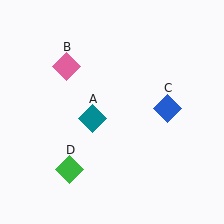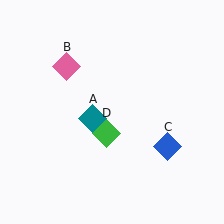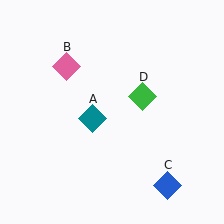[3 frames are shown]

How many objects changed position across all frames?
2 objects changed position: blue diamond (object C), green diamond (object D).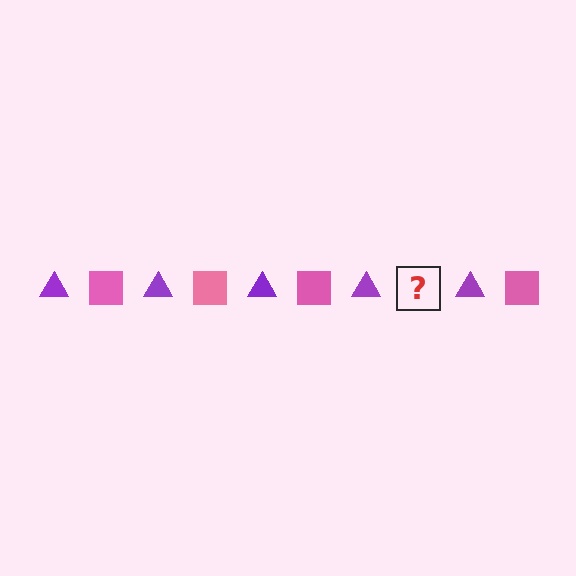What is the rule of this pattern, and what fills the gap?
The rule is that the pattern alternates between purple triangle and pink square. The gap should be filled with a pink square.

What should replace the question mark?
The question mark should be replaced with a pink square.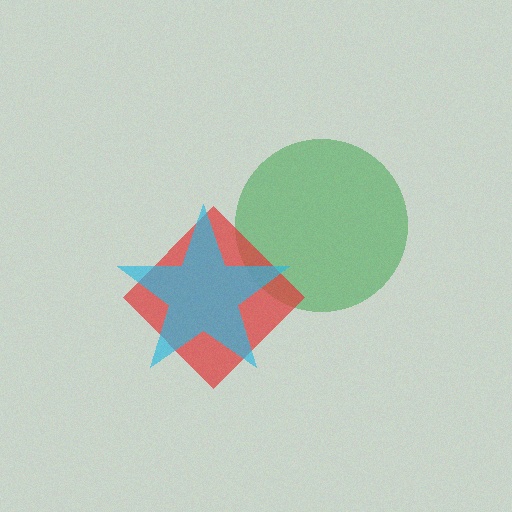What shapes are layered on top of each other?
The layered shapes are: a green circle, a red diamond, a cyan star.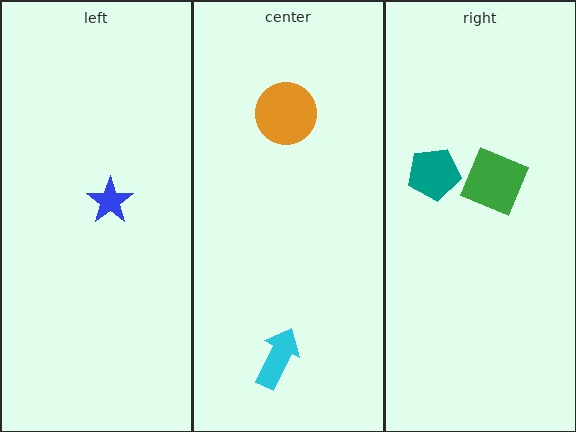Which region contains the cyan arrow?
The center region.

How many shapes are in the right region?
2.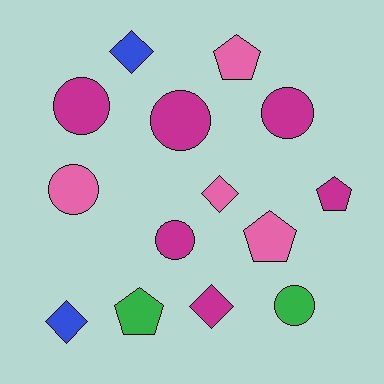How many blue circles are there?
There are no blue circles.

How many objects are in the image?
There are 14 objects.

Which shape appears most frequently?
Circle, with 6 objects.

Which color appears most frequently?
Magenta, with 6 objects.